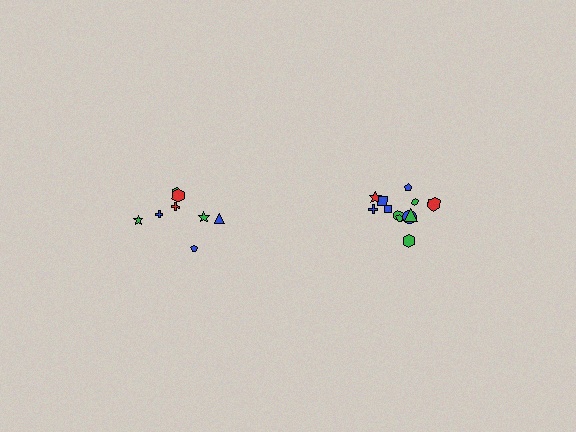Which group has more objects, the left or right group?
The right group.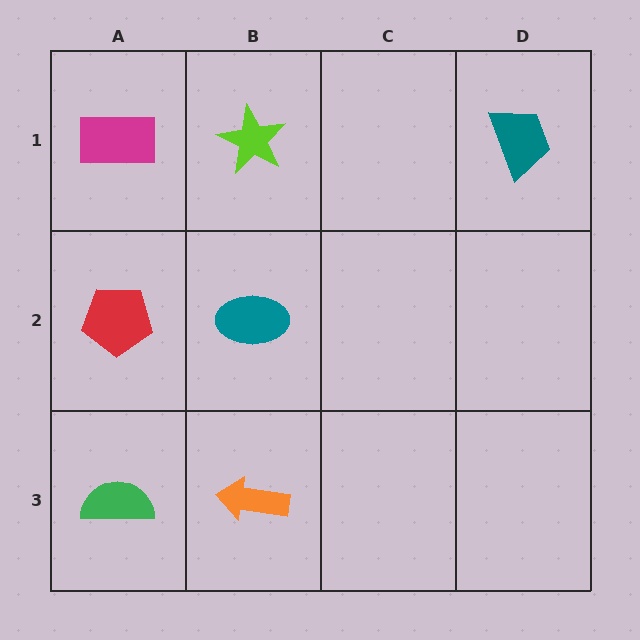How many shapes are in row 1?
3 shapes.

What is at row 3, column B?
An orange arrow.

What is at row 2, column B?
A teal ellipse.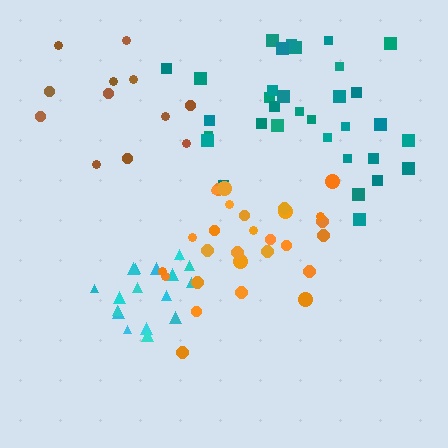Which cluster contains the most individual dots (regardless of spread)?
Teal (34).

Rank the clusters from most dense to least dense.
cyan, orange, teal, brown.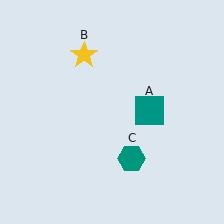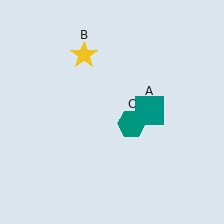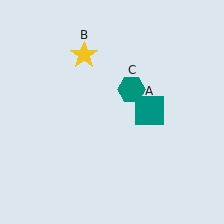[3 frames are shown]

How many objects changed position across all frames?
1 object changed position: teal hexagon (object C).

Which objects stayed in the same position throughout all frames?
Teal square (object A) and yellow star (object B) remained stationary.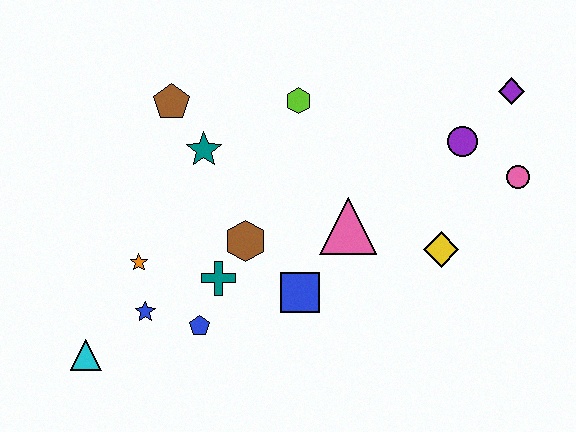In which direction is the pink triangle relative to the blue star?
The pink triangle is to the right of the blue star.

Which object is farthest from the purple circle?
The cyan triangle is farthest from the purple circle.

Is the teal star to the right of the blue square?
No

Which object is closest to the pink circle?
The purple circle is closest to the pink circle.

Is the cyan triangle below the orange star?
Yes